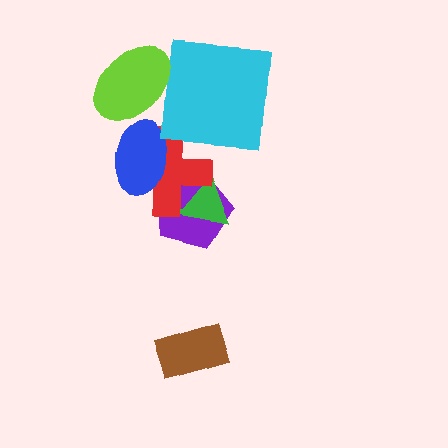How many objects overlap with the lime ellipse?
1 object overlaps with the lime ellipse.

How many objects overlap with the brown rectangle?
0 objects overlap with the brown rectangle.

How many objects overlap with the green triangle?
2 objects overlap with the green triangle.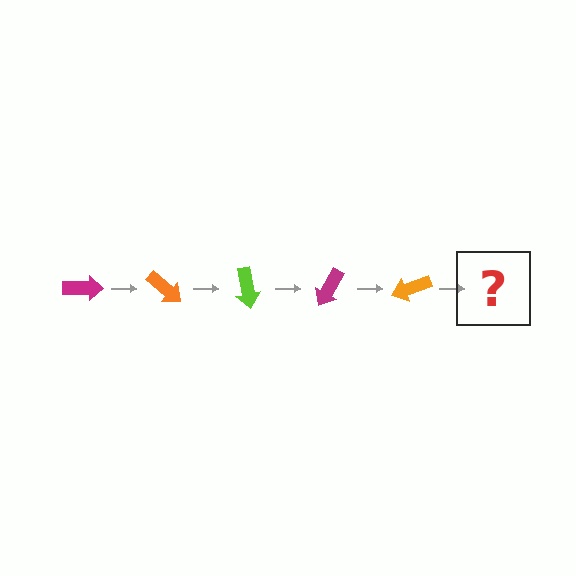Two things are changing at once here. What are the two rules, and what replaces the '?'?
The two rules are that it rotates 40 degrees each step and the color cycles through magenta, orange, and lime. The '?' should be a lime arrow, rotated 200 degrees from the start.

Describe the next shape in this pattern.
It should be a lime arrow, rotated 200 degrees from the start.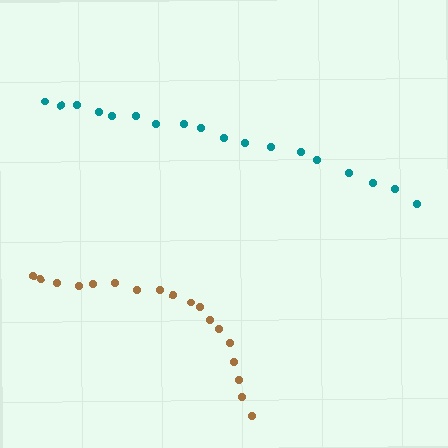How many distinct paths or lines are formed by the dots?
There are 2 distinct paths.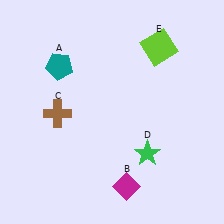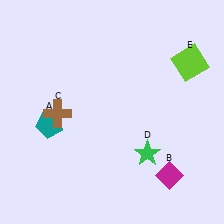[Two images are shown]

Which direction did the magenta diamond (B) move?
The magenta diamond (B) moved right.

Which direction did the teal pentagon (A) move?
The teal pentagon (A) moved down.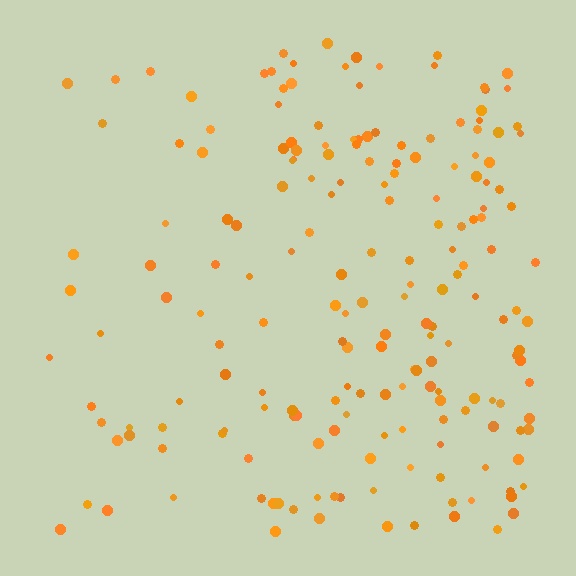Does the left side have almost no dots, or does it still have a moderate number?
Still a moderate number, just noticeably fewer than the right.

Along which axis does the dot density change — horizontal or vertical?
Horizontal.